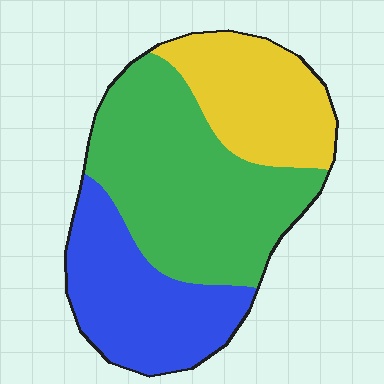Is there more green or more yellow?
Green.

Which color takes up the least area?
Yellow, at roughly 25%.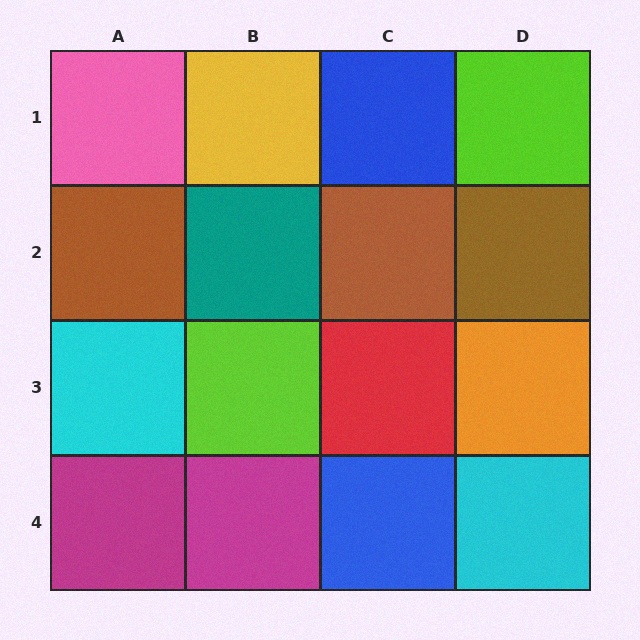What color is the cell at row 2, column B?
Teal.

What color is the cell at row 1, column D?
Lime.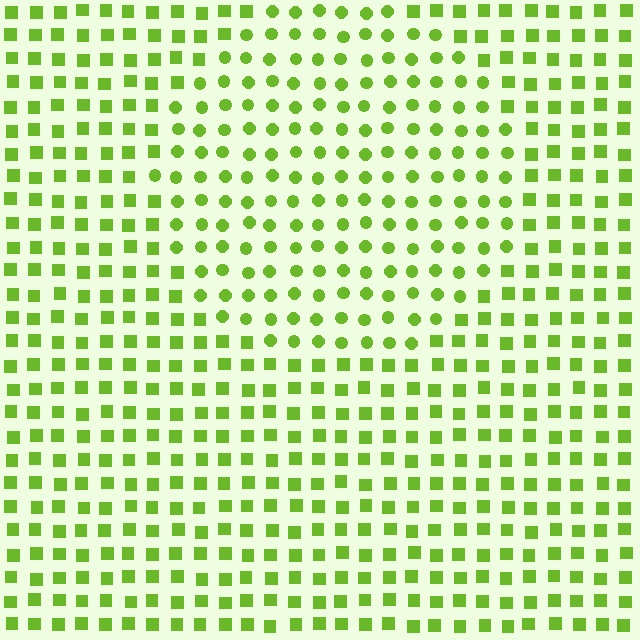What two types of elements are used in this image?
The image uses circles inside the circle region and squares outside it.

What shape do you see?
I see a circle.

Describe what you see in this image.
The image is filled with small lime elements arranged in a uniform grid. A circle-shaped region contains circles, while the surrounding area contains squares. The boundary is defined purely by the change in element shape.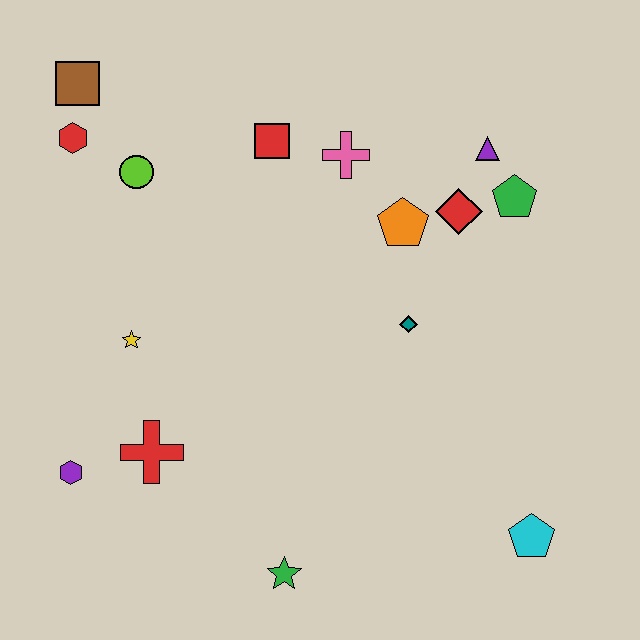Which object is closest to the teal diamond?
The orange pentagon is closest to the teal diamond.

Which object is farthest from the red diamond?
The purple hexagon is farthest from the red diamond.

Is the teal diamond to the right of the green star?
Yes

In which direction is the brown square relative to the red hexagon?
The brown square is above the red hexagon.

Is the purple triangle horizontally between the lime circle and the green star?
No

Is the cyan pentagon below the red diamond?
Yes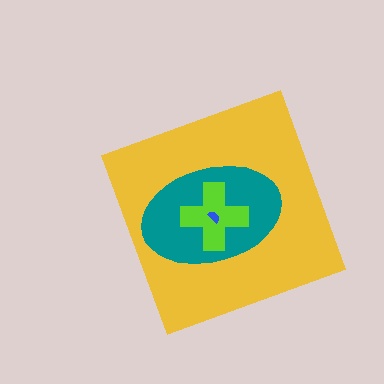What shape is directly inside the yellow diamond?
The teal ellipse.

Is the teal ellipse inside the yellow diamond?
Yes.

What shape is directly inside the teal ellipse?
The lime cross.